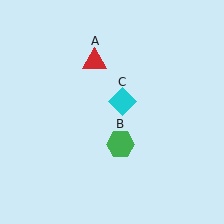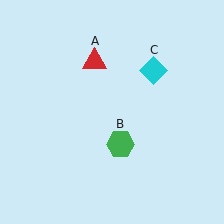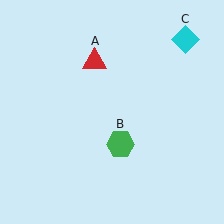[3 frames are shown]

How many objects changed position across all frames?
1 object changed position: cyan diamond (object C).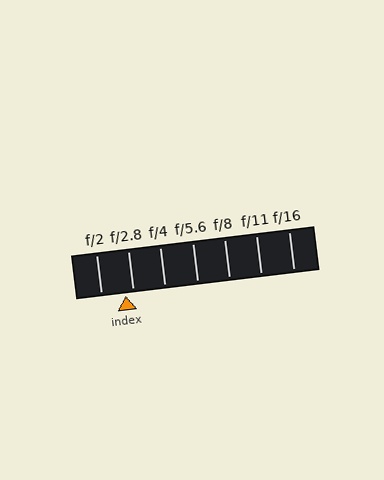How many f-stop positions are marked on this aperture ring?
There are 7 f-stop positions marked.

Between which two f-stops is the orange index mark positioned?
The index mark is between f/2 and f/2.8.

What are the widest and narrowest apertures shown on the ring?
The widest aperture shown is f/2 and the narrowest is f/16.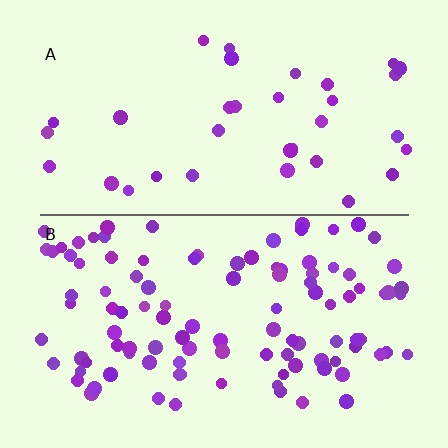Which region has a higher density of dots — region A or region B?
B (the bottom).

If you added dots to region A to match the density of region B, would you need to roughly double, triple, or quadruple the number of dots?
Approximately triple.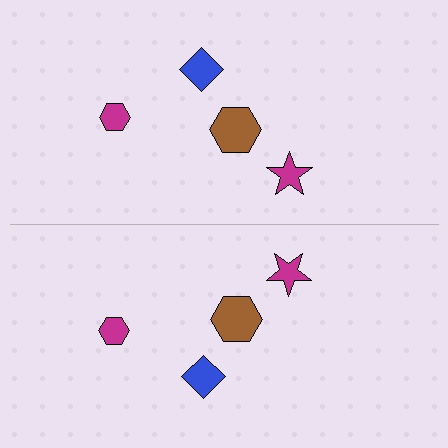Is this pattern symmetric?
Yes, this pattern has bilateral (reflection) symmetry.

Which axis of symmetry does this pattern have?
The pattern has a horizontal axis of symmetry running through the center of the image.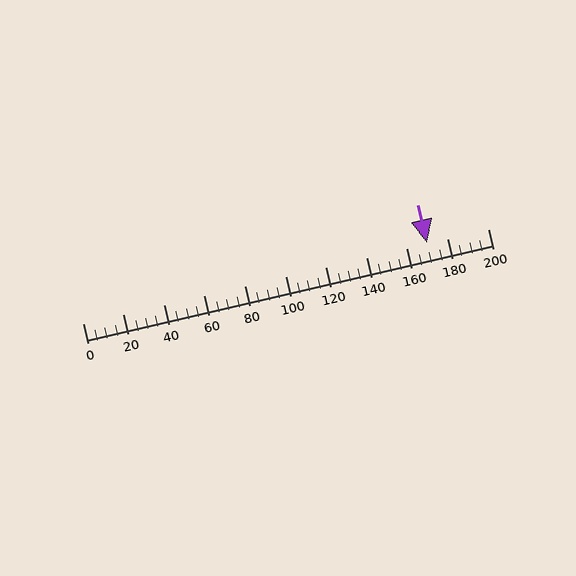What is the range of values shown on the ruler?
The ruler shows values from 0 to 200.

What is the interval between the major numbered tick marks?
The major tick marks are spaced 20 units apart.